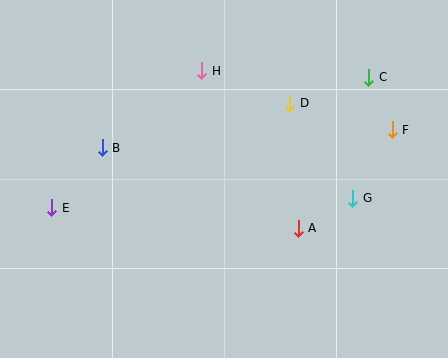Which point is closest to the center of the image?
Point A at (298, 228) is closest to the center.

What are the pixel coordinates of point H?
Point H is at (202, 71).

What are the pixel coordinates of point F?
Point F is at (392, 130).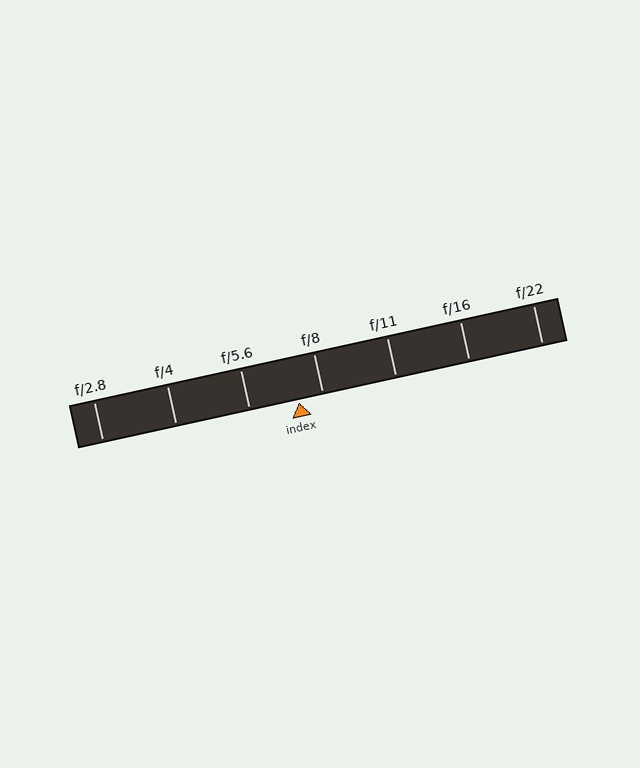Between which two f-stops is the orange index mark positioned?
The index mark is between f/5.6 and f/8.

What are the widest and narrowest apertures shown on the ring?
The widest aperture shown is f/2.8 and the narrowest is f/22.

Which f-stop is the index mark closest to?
The index mark is closest to f/8.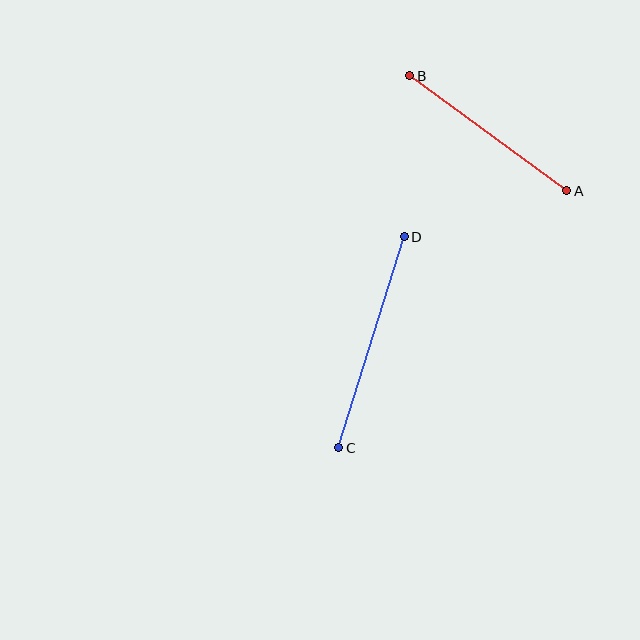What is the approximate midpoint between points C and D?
The midpoint is at approximately (372, 342) pixels.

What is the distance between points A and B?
The distance is approximately 194 pixels.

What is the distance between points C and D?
The distance is approximately 221 pixels.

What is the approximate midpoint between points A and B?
The midpoint is at approximately (488, 133) pixels.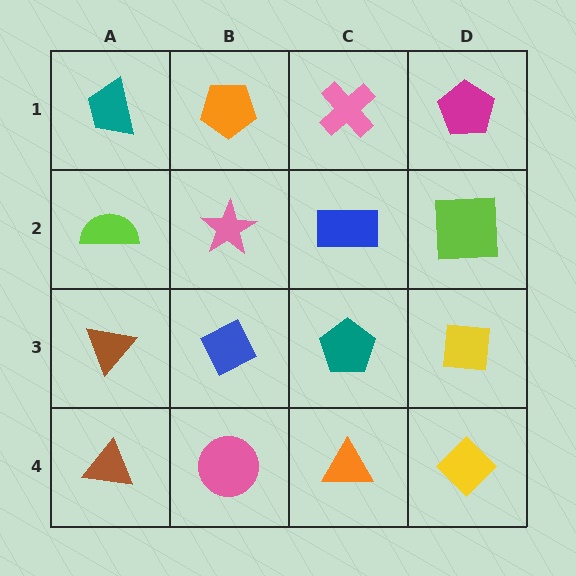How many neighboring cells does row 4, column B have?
3.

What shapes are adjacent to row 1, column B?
A pink star (row 2, column B), a teal trapezoid (row 1, column A), a pink cross (row 1, column C).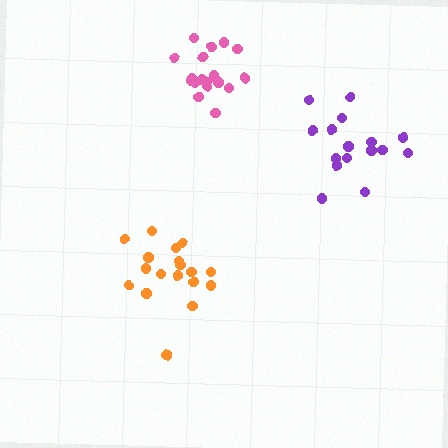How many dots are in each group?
Group 1: 18 dots, Group 2: 19 dots, Group 3: 16 dots (53 total).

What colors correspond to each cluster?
The clusters are colored: orange, pink, purple.